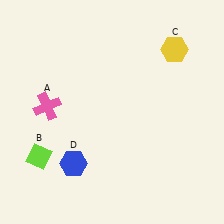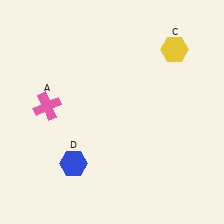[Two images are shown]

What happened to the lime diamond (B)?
The lime diamond (B) was removed in Image 2. It was in the bottom-left area of Image 1.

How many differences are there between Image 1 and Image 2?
There is 1 difference between the two images.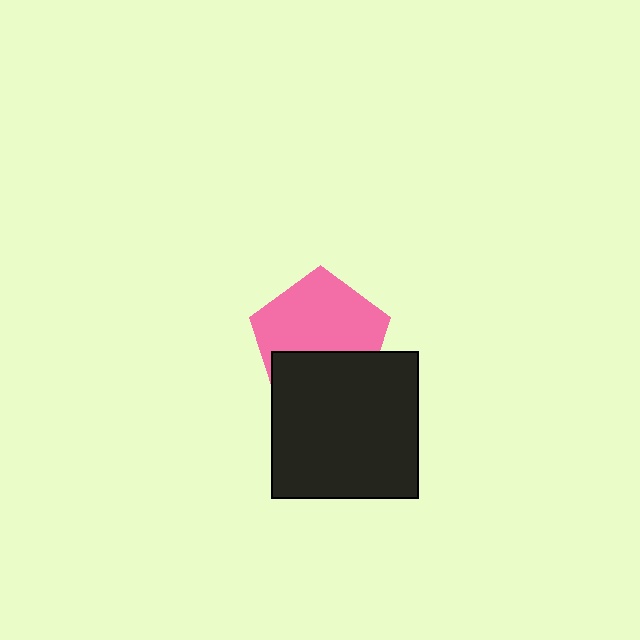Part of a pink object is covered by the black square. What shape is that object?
It is a pentagon.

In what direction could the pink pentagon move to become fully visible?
The pink pentagon could move up. That would shift it out from behind the black square entirely.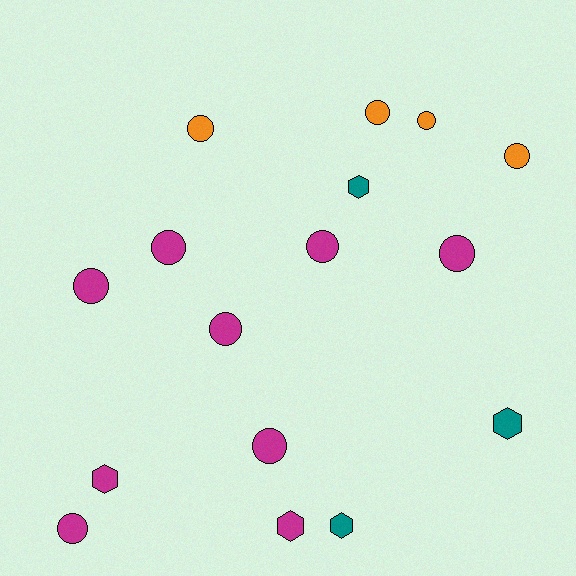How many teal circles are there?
There are no teal circles.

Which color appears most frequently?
Magenta, with 9 objects.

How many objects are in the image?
There are 16 objects.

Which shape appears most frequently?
Circle, with 11 objects.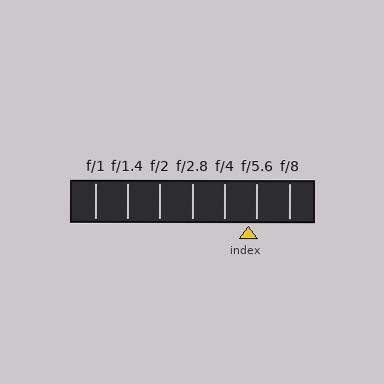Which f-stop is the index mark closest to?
The index mark is closest to f/5.6.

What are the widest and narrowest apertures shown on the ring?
The widest aperture shown is f/1 and the narrowest is f/8.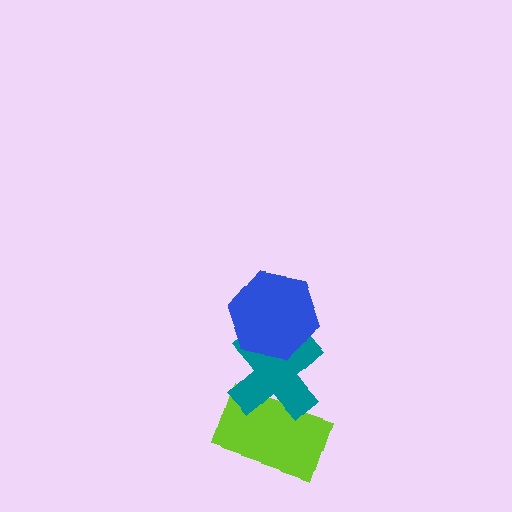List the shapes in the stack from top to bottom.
From top to bottom: the blue hexagon, the teal cross, the lime rectangle.